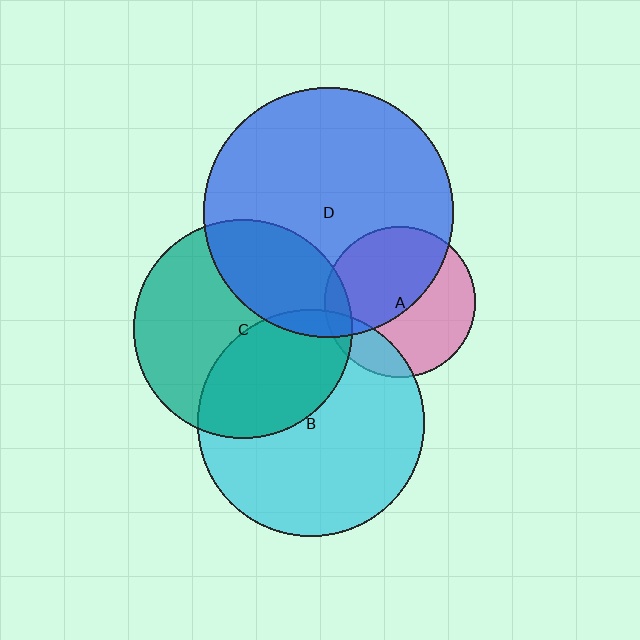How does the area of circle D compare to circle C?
Approximately 1.3 times.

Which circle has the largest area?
Circle D (blue).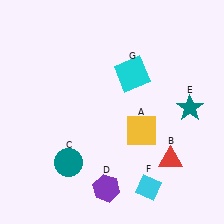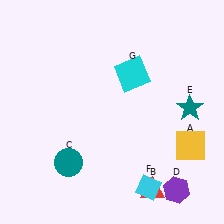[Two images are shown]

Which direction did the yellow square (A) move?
The yellow square (A) moved right.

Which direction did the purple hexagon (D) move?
The purple hexagon (D) moved right.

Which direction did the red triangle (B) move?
The red triangle (B) moved down.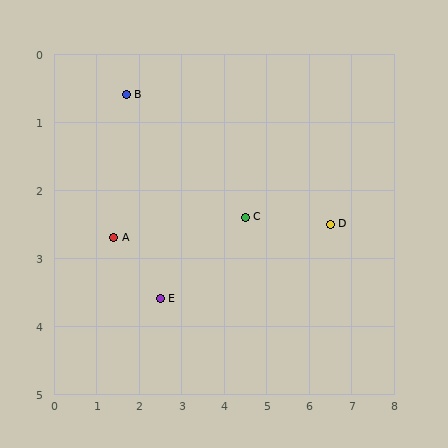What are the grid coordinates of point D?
Point D is at approximately (6.5, 2.5).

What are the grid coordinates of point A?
Point A is at approximately (1.4, 2.7).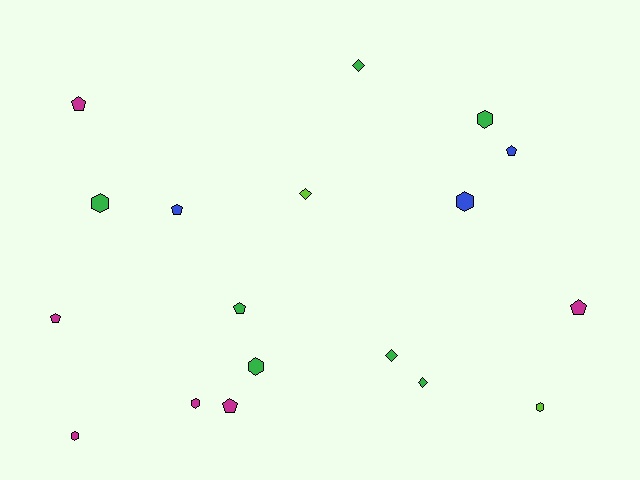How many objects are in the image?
There are 18 objects.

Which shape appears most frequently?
Hexagon, with 7 objects.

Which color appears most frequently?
Green, with 7 objects.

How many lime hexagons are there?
There is 1 lime hexagon.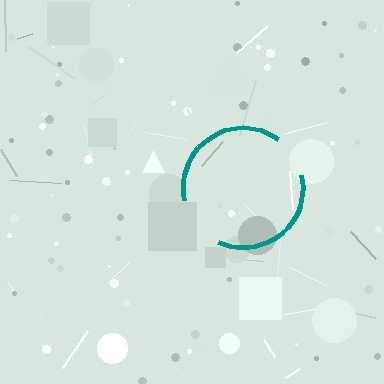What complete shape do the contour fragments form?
The contour fragments form a circle.